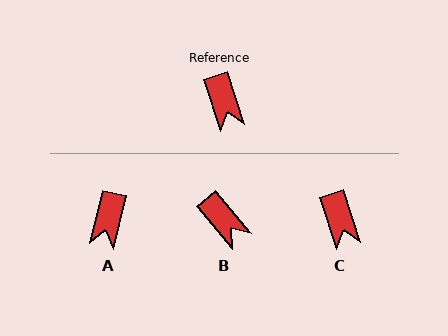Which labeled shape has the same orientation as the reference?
C.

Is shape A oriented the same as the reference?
No, it is off by about 31 degrees.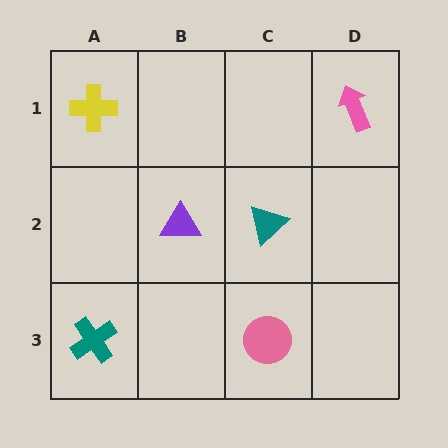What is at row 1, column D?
A pink arrow.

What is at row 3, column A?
A teal cross.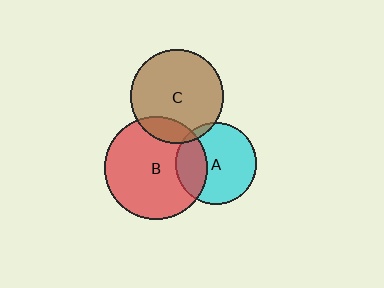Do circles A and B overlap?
Yes.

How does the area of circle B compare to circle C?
Approximately 1.2 times.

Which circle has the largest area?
Circle B (red).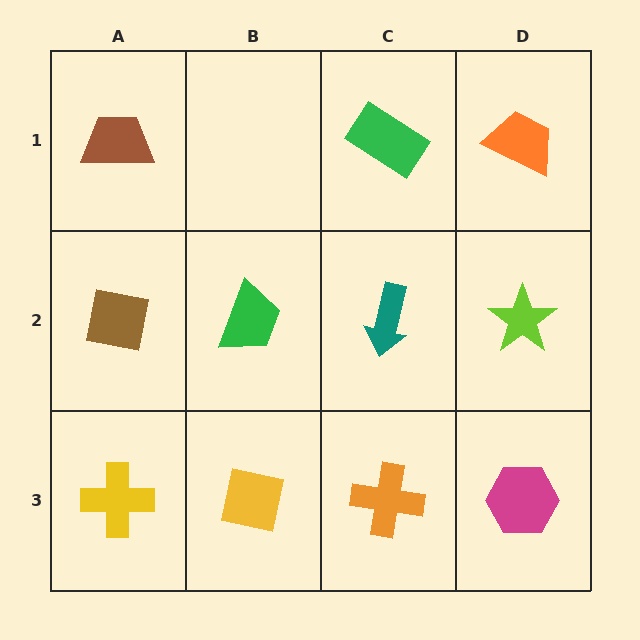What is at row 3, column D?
A magenta hexagon.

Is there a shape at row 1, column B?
No, that cell is empty.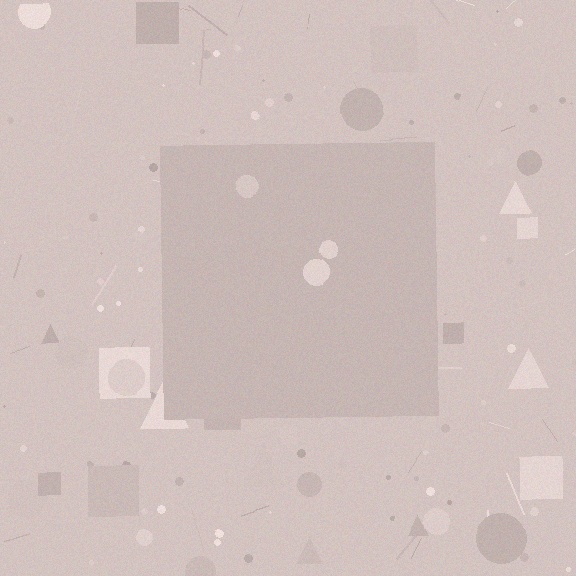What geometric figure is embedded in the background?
A square is embedded in the background.